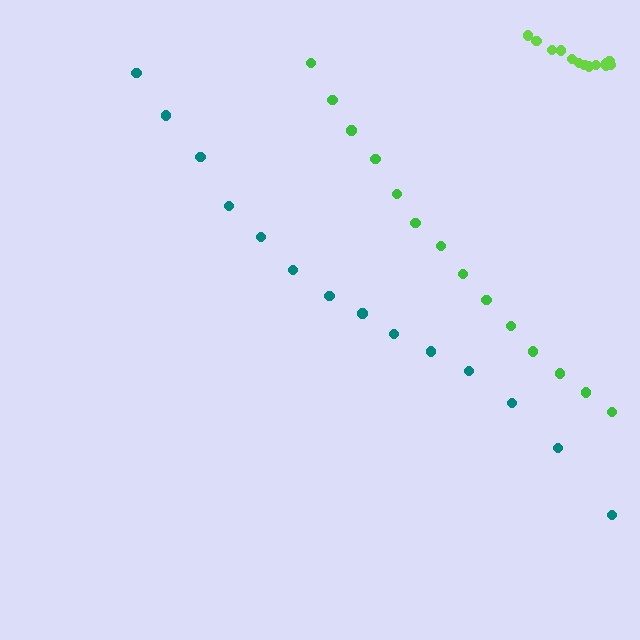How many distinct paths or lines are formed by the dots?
There are 3 distinct paths.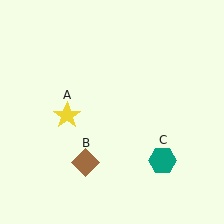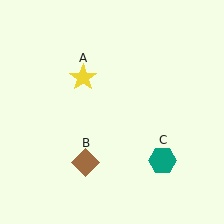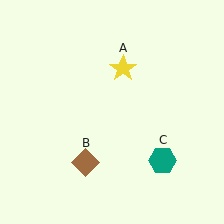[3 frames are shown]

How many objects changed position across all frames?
1 object changed position: yellow star (object A).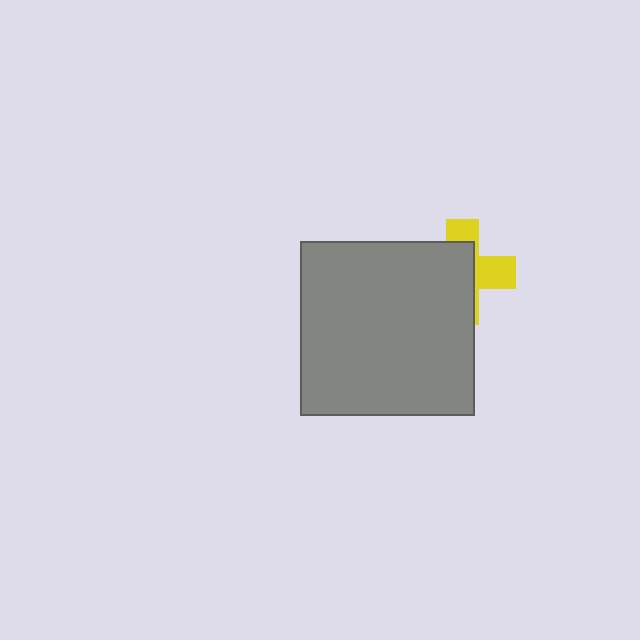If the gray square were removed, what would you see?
You would see the complete yellow cross.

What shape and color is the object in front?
The object in front is a gray square.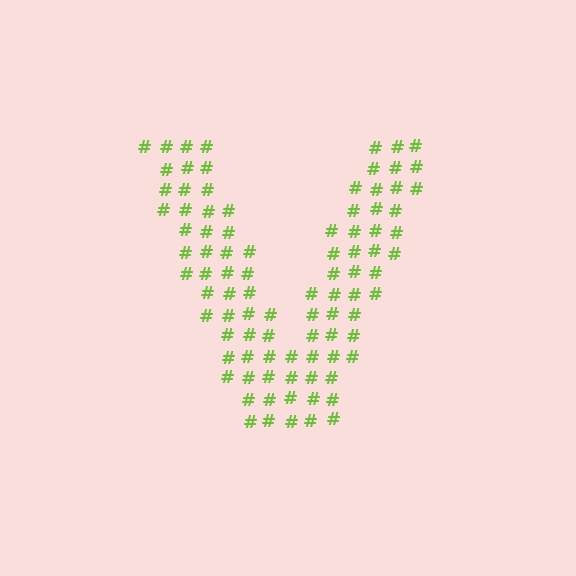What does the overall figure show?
The overall figure shows the letter V.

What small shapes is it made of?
It is made of small hash symbols.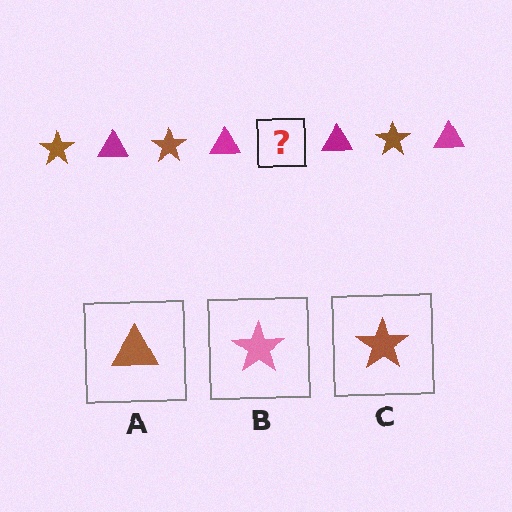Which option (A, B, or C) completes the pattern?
C.